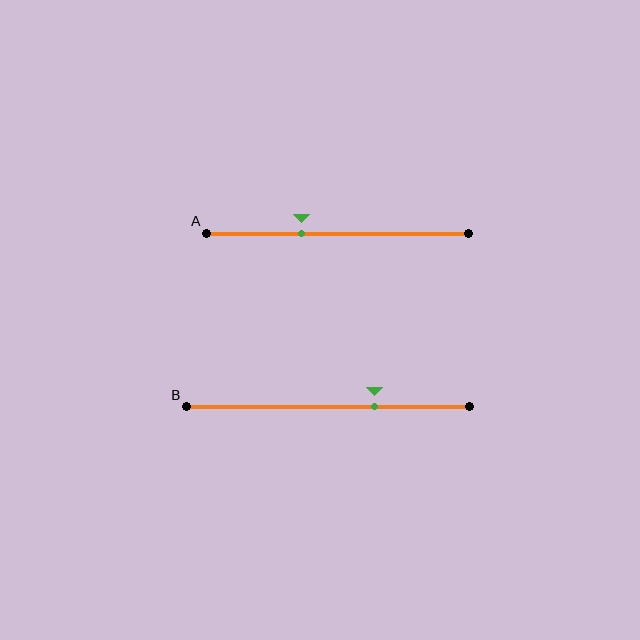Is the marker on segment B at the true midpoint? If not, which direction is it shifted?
No, the marker on segment B is shifted to the right by about 16% of the segment length.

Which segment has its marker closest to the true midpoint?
Segment A has its marker closest to the true midpoint.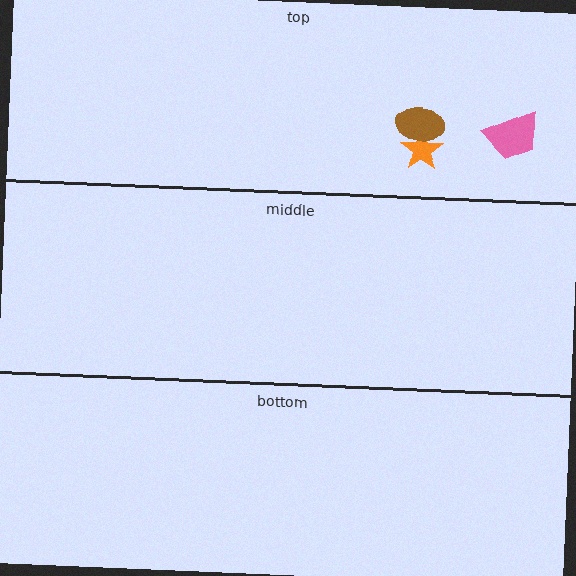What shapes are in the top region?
The orange star, the brown ellipse, the pink trapezoid.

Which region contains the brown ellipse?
The top region.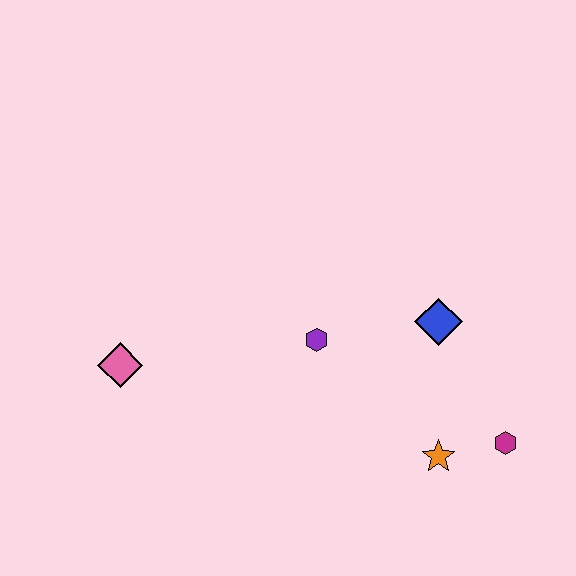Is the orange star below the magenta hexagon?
Yes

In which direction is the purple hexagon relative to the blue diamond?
The purple hexagon is to the left of the blue diamond.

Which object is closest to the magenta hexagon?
The orange star is closest to the magenta hexagon.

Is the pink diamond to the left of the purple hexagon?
Yes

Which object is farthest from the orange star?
The pink diamond is farthest from the orange star.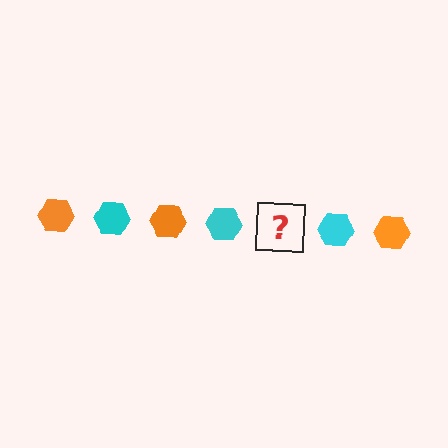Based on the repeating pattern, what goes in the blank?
The blank should be an orange hexagon.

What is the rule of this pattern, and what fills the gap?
The rule is that the pattern cycles through orange, cyan hexagons. The gap should be filled with an orange hexagon.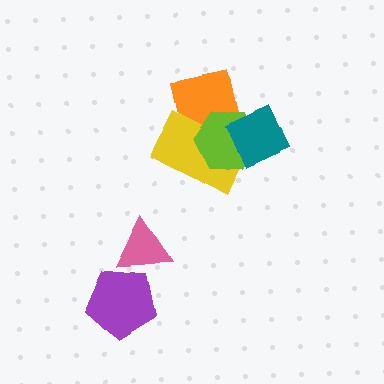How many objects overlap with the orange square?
3 objects overlap with the orange square.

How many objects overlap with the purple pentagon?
1 object overlaps with the purple pentagon.